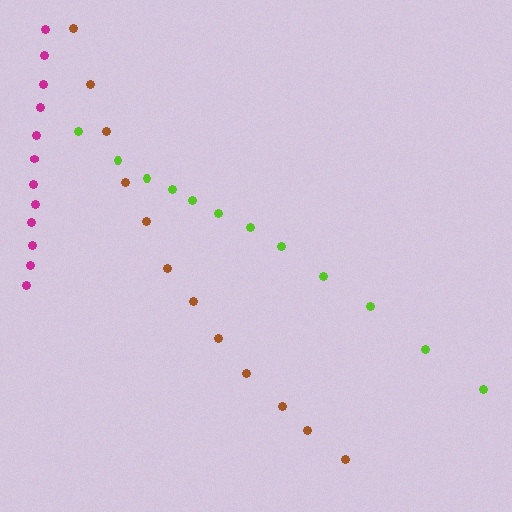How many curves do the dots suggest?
There are 3 distinct paths.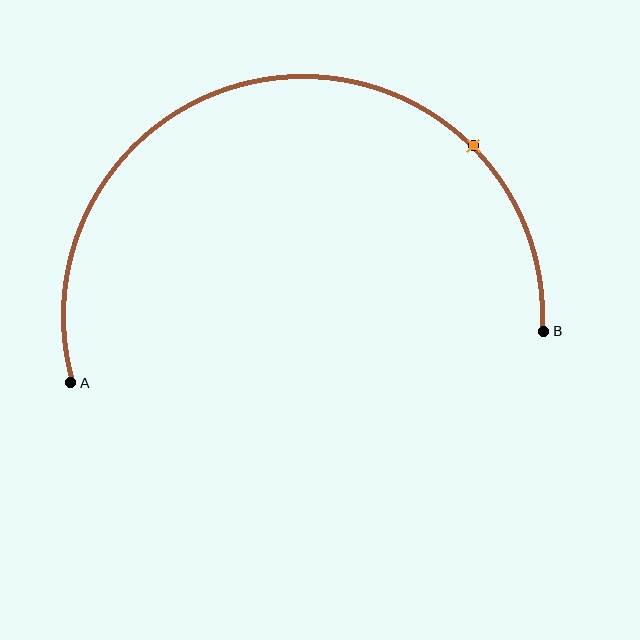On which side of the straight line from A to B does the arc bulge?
The arc bulges above the straight line connecting A and B.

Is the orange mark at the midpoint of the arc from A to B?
No. The orange mark lies on the arc but is closer to endpoint B. The arc midpoint would be at the point on the curve equidistant along the arc from both A and B.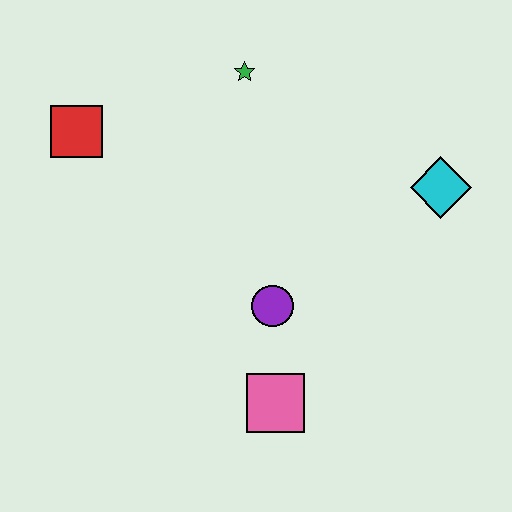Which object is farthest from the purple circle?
The red square is farthest from the purple circle.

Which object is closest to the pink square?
The purple circle is closest to the pink square.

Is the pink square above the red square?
No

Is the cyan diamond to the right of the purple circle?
Yes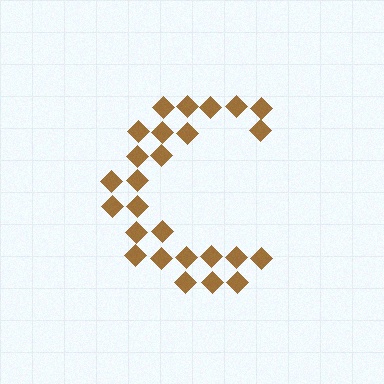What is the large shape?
The large shape is the letter C.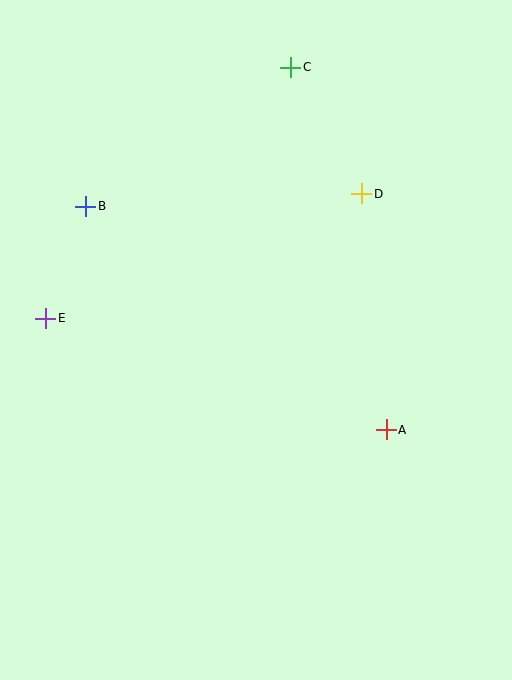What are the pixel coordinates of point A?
Point A is at (386, 430).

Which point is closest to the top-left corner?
Point B is closest to the top-left corner.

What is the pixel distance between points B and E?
The distance between B and E is 119 pixels.